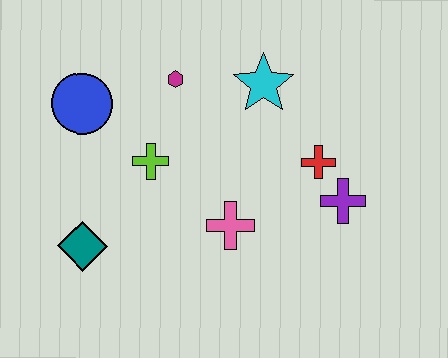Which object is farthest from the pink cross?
The blue circle is farthest from the pink cross.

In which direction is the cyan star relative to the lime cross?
The cyan star is to the right of the lime cross.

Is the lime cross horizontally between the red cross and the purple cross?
No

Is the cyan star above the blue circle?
Yes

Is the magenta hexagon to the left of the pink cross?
Yes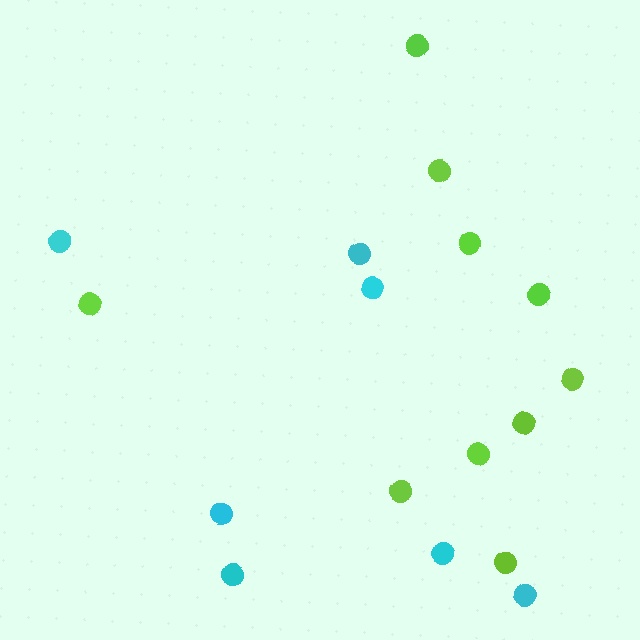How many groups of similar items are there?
There are 2 groups: one group of lime circles (10) and one group of cyan circles (7).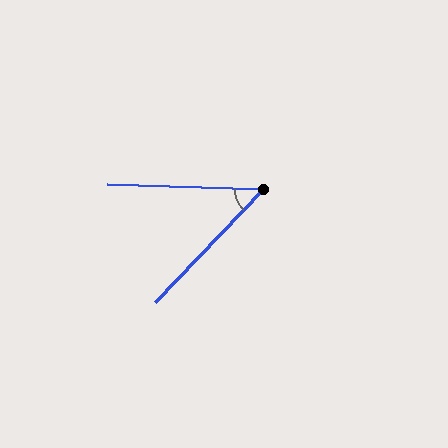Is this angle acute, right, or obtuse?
It is acute.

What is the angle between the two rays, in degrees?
Approximately 48 degrees.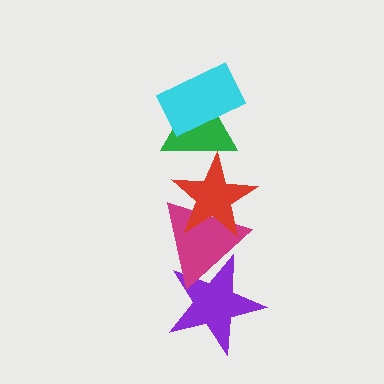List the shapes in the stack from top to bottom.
From top to bottom: the cyan rectangle, the green triangle, the red star, the magenta triangle, the purple star.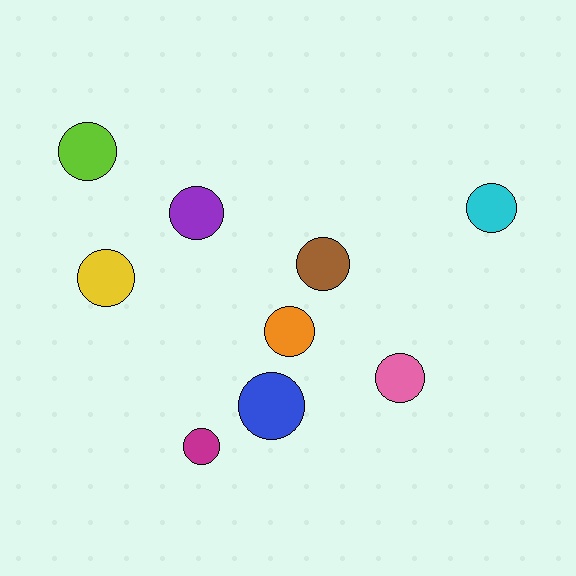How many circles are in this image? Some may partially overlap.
There are 9 circles.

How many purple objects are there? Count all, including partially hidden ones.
There is 1 purple object.